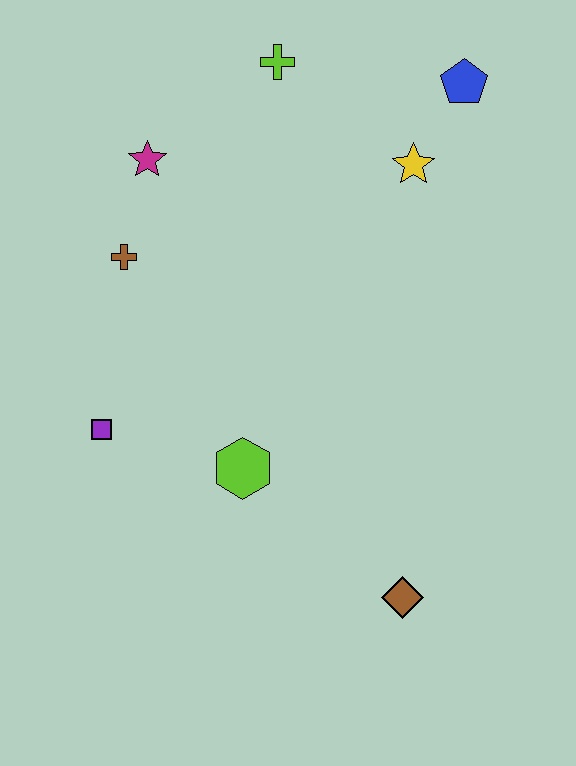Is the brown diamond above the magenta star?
No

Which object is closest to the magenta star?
The brown cross is closest to the magenta star.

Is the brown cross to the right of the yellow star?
No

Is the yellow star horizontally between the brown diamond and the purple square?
No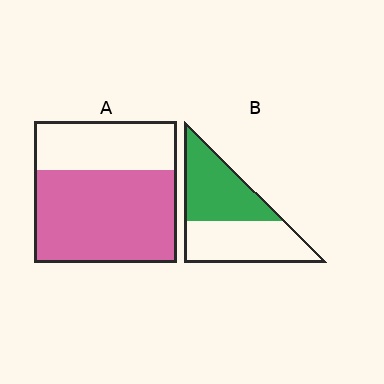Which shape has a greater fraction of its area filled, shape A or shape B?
Shape A.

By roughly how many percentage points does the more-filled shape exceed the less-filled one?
By roughly 15 percentage points (A over B).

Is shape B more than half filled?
Roughly half.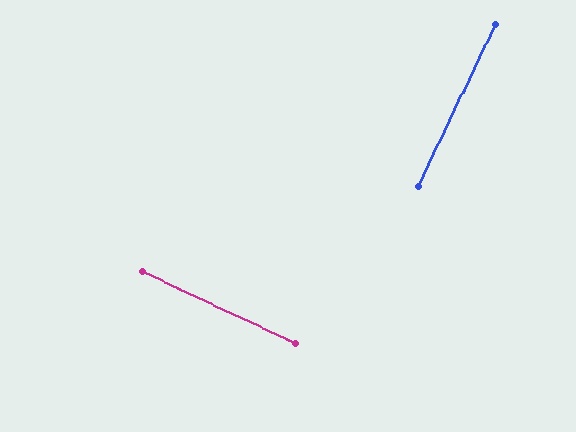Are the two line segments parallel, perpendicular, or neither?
Perpendicular — they meet at approximately 90°.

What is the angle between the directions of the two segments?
Approximately 90 degrees.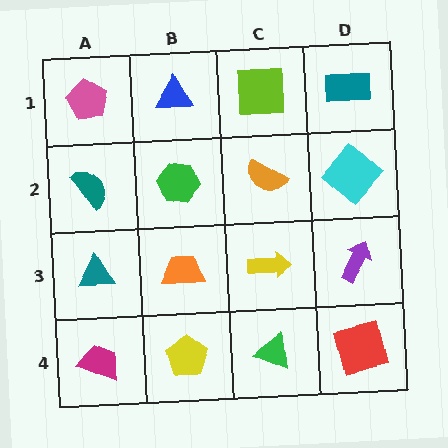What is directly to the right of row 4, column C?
A red square.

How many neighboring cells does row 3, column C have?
4.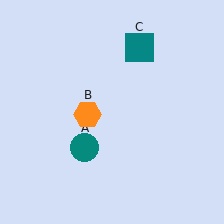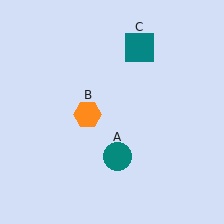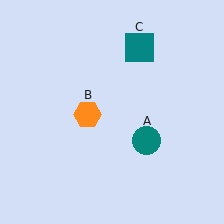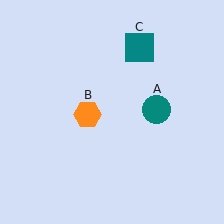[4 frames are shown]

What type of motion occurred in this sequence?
The teal circle (object A) rotated counterclockwise around the center of the scene.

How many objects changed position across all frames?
1 object changed position: teal circle (object A).